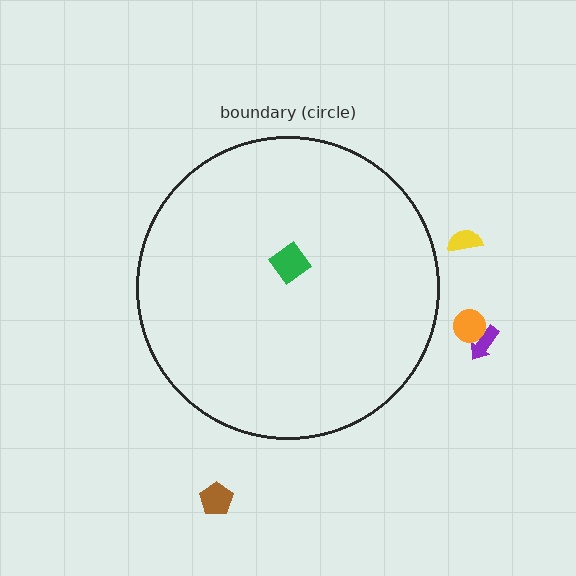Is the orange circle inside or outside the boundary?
Outside.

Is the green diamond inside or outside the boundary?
Inside.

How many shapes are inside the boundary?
1 inside, 4 outside.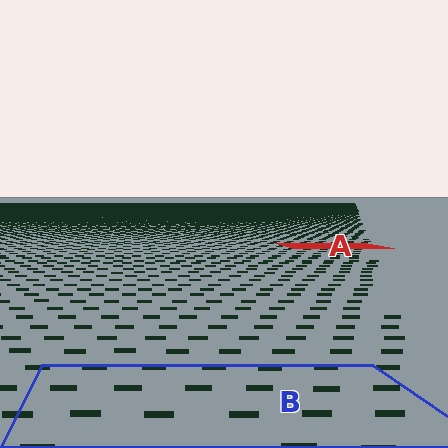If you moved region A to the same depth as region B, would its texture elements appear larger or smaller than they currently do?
They would appear larger. At a closer depth, the same texture elements are projected at a bigger on-screen size.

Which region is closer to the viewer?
Region B is closer. The texture elements there are larger and more spread out.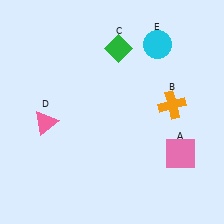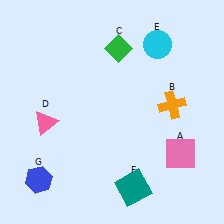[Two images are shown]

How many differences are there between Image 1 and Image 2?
There are 2 differences between the two images.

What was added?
A teal square (F), a blue hexagon (G) were added in Image 2.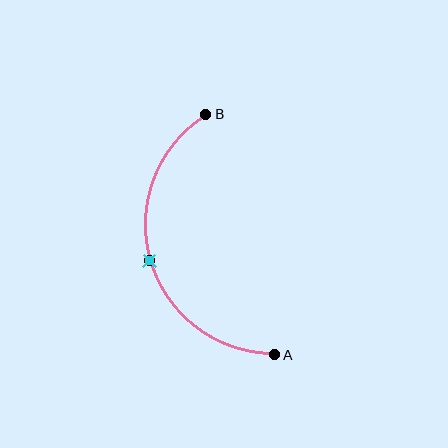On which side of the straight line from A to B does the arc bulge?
The arc bulges to the left of the straight line connecting A and B.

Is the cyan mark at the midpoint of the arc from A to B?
Yes. The cyan mark lies on the arc at equal arc-length from both A and B — it is the arc midpoint.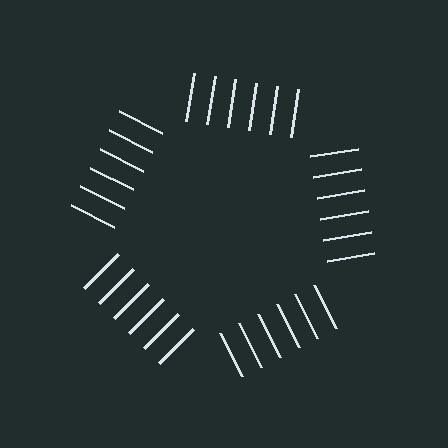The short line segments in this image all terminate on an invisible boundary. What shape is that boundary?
An illusory pentagon — the line segments terminate on its edges but no continuous stroke is drawn.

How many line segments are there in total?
30 — 6 along each of the 5 edges.